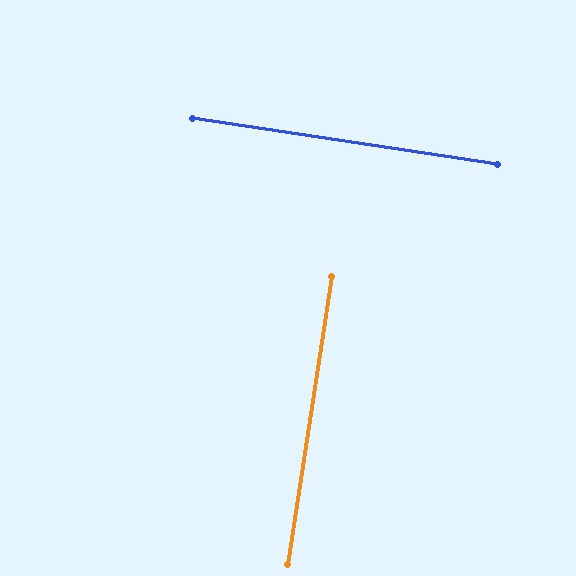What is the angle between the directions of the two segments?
Approximately 90 degrees.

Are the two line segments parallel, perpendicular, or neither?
Perpendicular — they meet at approximately 90°.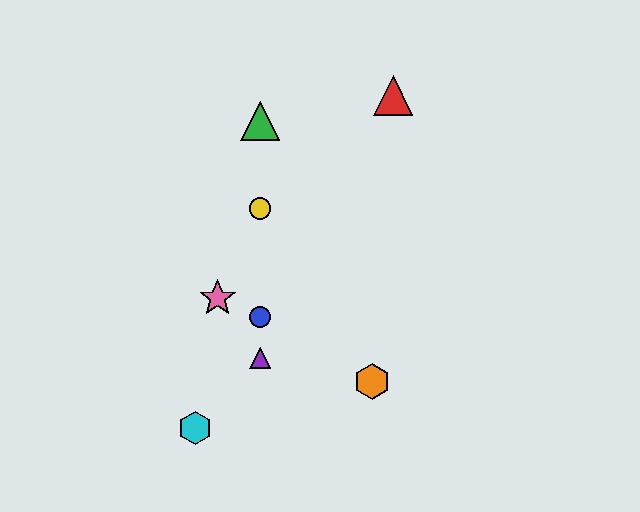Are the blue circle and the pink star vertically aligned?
No, the blue circle is at x≈260 and the pink star is at x≈218.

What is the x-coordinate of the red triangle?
The red triangle is at x≈393.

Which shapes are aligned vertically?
The blue circle, the green triangle, the yellow circle, the purple triangle are aligned vertically.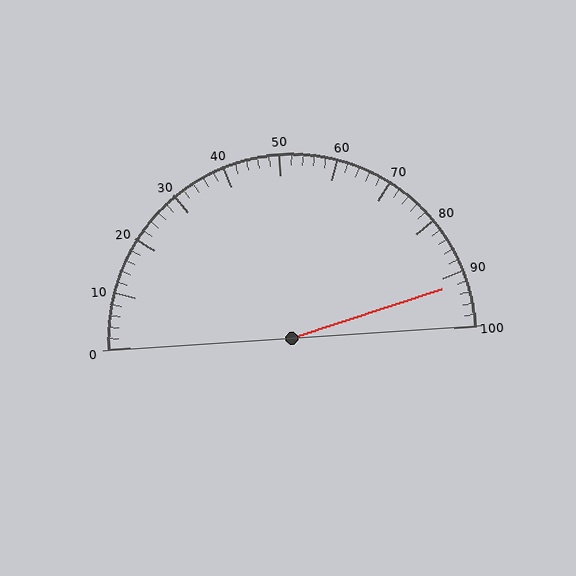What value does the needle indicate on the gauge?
The needle indicates approximately 92.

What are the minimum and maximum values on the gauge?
The gauge ranges from 0 to 100.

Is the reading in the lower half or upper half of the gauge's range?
The reading is in the upper half of the range (0 to 100).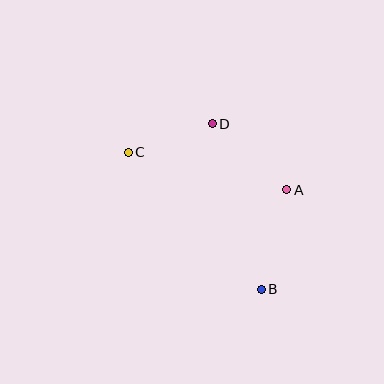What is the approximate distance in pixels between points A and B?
The distance between A and B is approximately 102 pixels.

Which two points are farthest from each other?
Points B and C are farthest from each other.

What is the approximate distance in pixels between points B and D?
The distance between B and D is approximately 173 pixels.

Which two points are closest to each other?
Points C and D are closest to each other.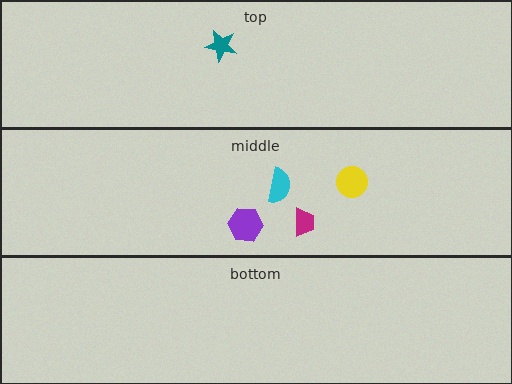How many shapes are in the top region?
1.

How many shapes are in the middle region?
4.